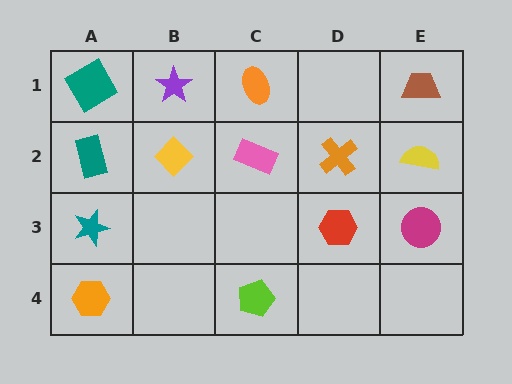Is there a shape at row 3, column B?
No, that cell is empty.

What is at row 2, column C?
A pink rectangle.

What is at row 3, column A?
A teal star.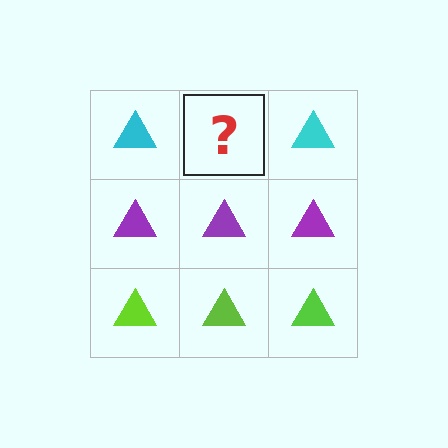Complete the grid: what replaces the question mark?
The question mark should be replaced with a cyan triangle.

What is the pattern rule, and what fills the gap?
The rule is that each row has a consistent color. The gap should be filled with a cyan triangle.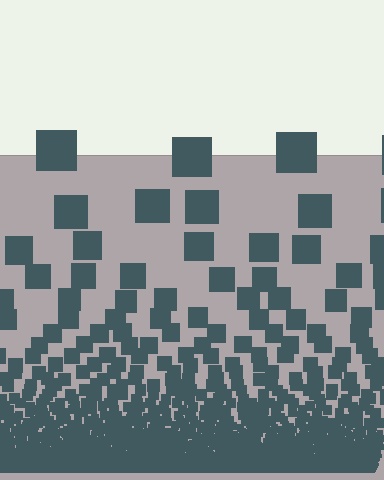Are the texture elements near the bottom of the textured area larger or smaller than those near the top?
Smaller. The gradient is inverted — elements near the bottom are smaller and denser.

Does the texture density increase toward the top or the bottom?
Density increases toward the bottom.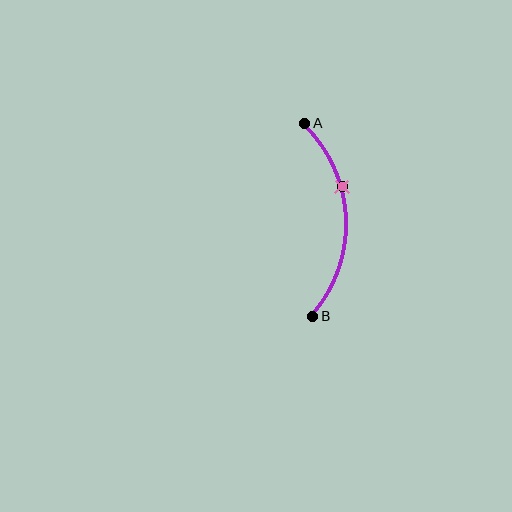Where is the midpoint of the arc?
The arc midpoint is the point on the curve farthest from the straight line joining A and B. It sits to the right of that line.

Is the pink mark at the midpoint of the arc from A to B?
No. The pink mark lies on the arc but is closer to endpoint A. The arc midpoint would be at the point on the curve equidistant along the arc from both A and B.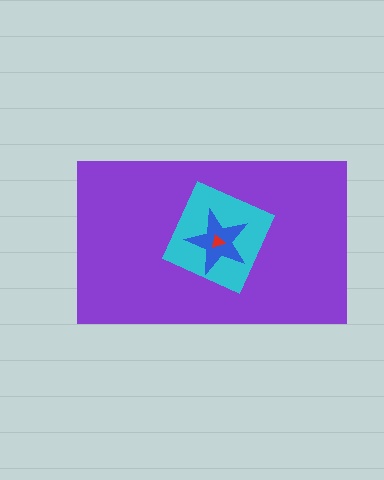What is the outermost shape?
The purple rectangle.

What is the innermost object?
The red triangle.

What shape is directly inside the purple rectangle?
The cyan diamond.